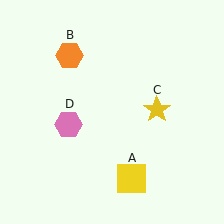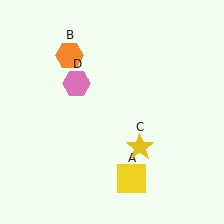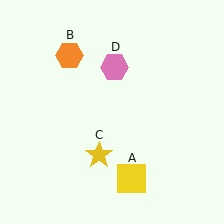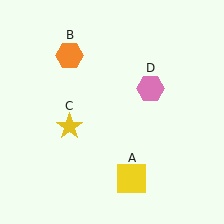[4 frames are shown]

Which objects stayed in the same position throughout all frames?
Yellow square (object A) and orange hexagon (object B) remained stationary.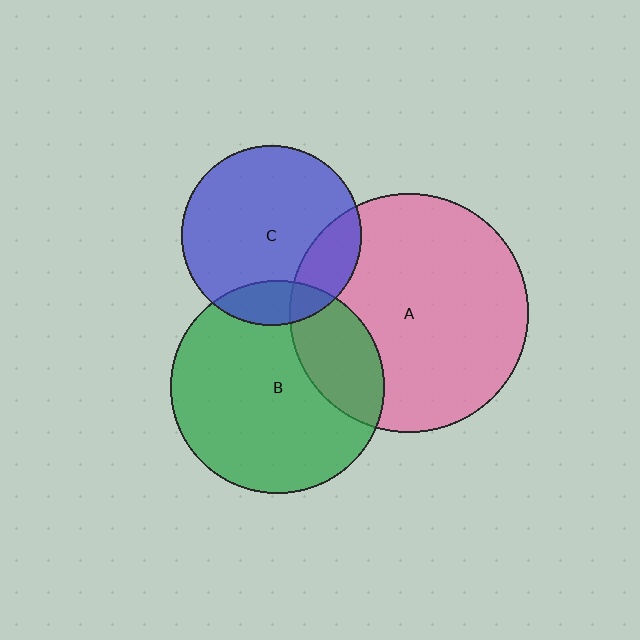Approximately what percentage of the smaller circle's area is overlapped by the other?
Approximately 20%.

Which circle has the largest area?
Circle A (pink).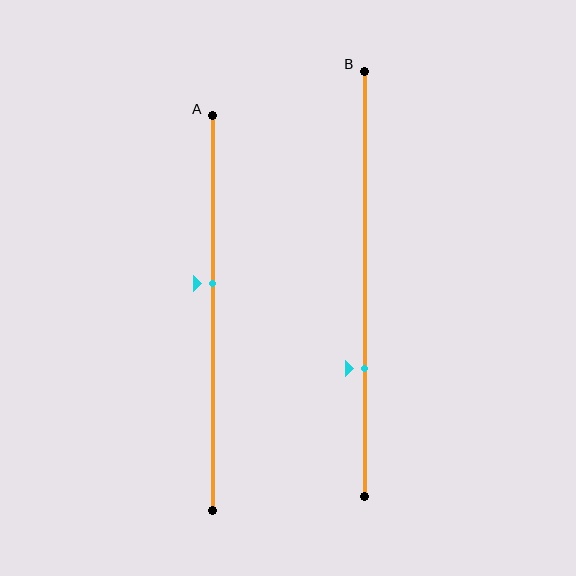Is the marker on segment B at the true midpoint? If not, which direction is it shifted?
No, the marker on segment B is shifted downward by about 20% of the segment length.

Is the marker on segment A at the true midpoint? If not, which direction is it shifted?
No, the marker on segment A is shifted upward by about 7% of the segment length.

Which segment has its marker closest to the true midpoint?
Segment A has its marker closest to the true midpoint.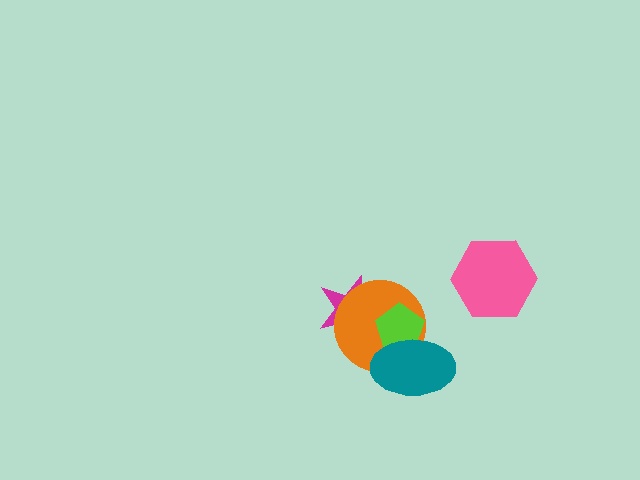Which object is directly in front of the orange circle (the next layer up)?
The lime pentagon is directly in front of the orange circle.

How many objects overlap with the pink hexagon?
0 objects overlap with the pink hexagon.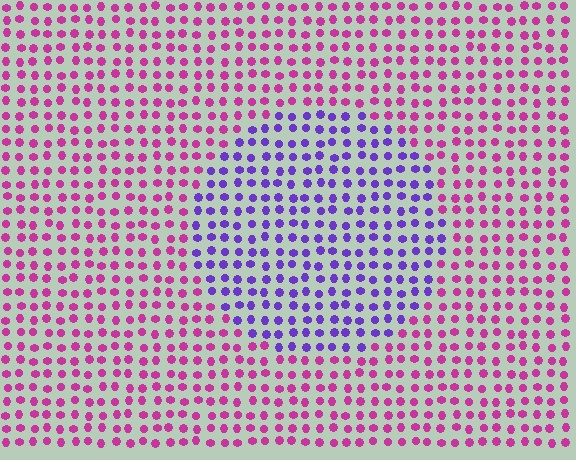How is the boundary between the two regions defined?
The boundary is defined purely by a slight shift in hue (about 54 degrees). Spacing, size, and orientation are identical on both sides.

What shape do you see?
I see a circle.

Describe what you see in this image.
The image is filled with small magenta elements in a uniform arrangement. A circle-shaped region is visible where the elements are tinted to a slightly different hue, forming a subtle color boundary.